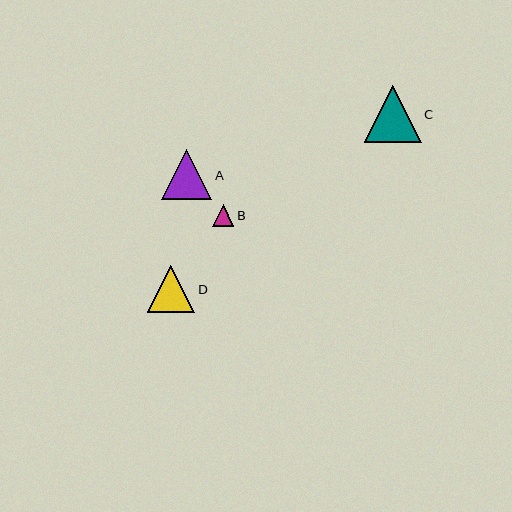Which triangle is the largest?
Triangle C is the largest with a size of approximately 57 pixels.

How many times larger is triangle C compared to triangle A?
Triangle C is approximately 1.1 times the size of triangle A.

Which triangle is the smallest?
Triangle B is the smallest with a size of approximately 22 pixels.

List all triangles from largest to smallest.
From largest to smallest: C, A, D, B.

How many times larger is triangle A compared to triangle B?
Triangle A is approximately 2.3 times the size of triangle B.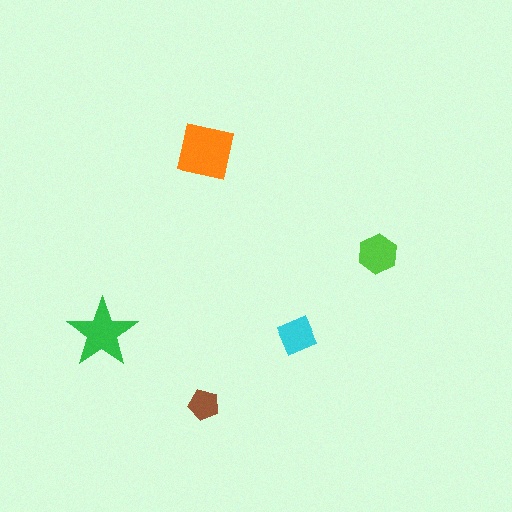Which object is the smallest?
The brown pentagon.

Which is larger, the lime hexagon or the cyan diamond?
The lime hexagon.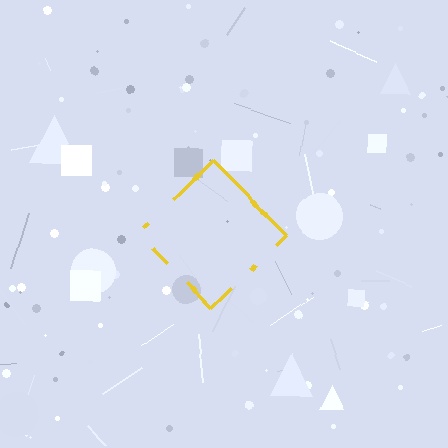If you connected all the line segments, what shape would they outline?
They would outline a diamond.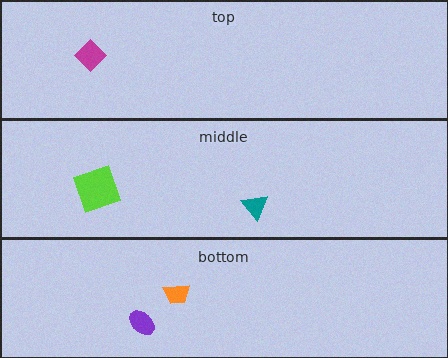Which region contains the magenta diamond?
The top region.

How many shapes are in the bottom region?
2.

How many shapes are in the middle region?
2.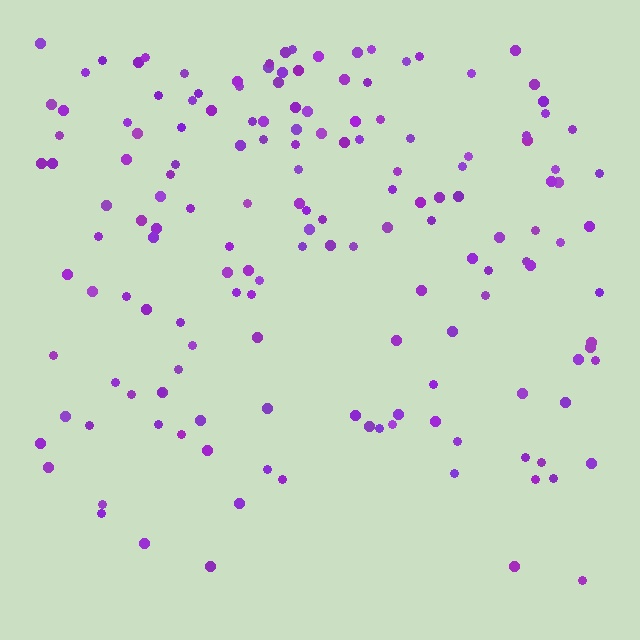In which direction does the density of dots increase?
From bottom to top, with the top side densest.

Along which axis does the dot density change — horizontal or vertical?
Vertical.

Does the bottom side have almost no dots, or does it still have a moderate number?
Still a moderate number, just noticeably fewer than the top.